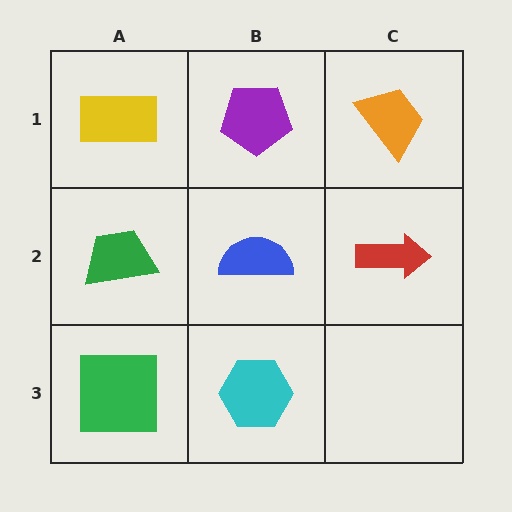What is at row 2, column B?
A blue semicircle.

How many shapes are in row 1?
3 shapes.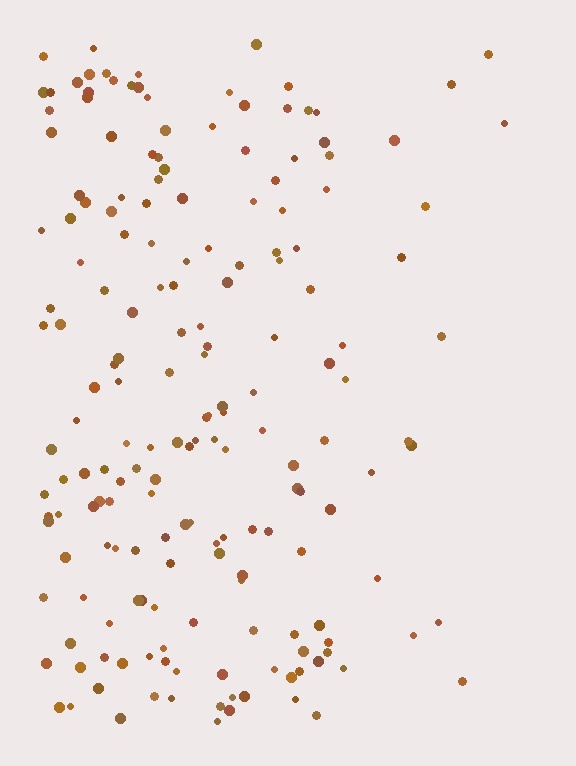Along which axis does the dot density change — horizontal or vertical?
Horizontal.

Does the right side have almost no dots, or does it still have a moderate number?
Still a moderate number, just noticeably fewer than the left.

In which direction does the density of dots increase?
From right to left, with the left side densest.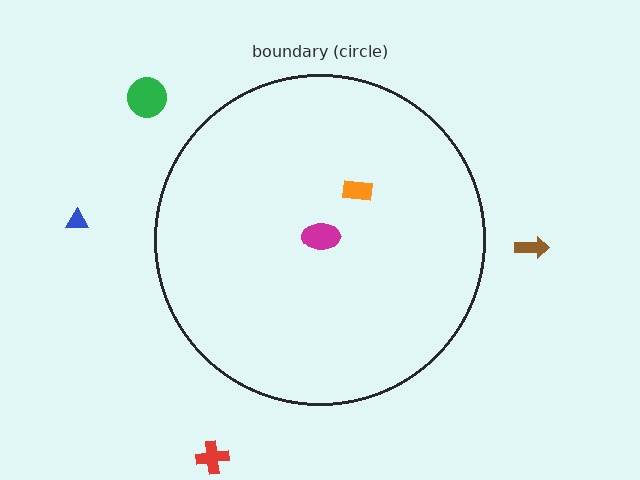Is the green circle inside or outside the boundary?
Outside.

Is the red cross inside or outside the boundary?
Outside.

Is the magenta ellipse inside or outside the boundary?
Inside.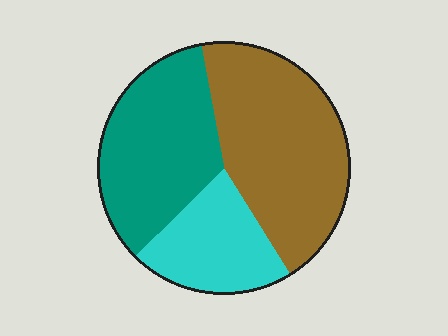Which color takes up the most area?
Brown, at roughly 45%.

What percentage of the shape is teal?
Teal covers roughly 35% of the shape.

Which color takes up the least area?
Cyan, at roughly 20%.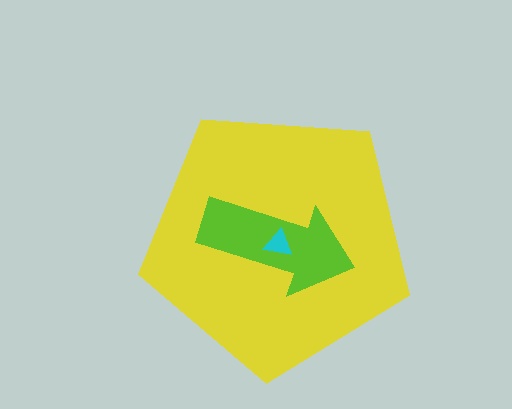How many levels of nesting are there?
3.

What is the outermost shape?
The yellow pentagon.